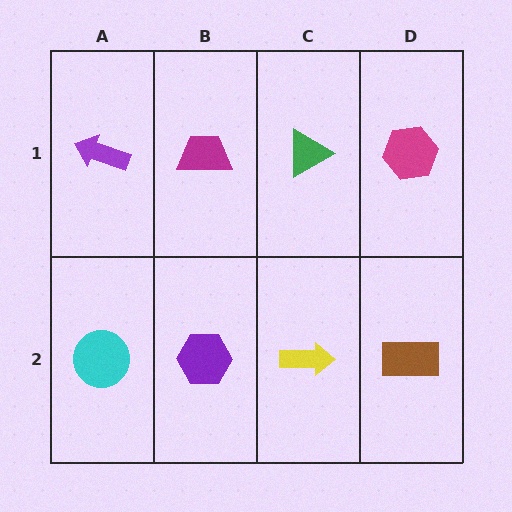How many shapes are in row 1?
4 shapes.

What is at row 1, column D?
A magenta hexagon.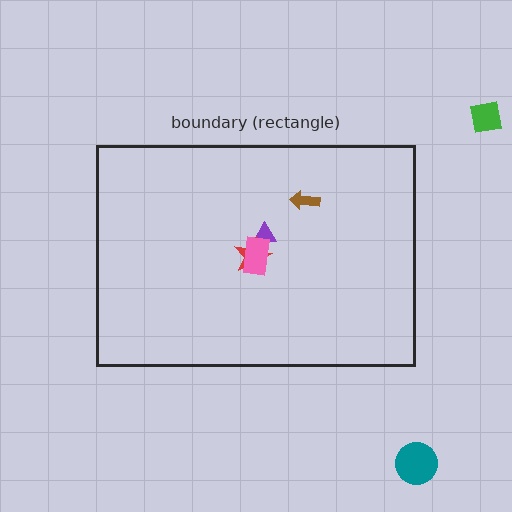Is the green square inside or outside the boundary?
Outside.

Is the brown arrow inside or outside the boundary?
Inside.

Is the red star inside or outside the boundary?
Inside.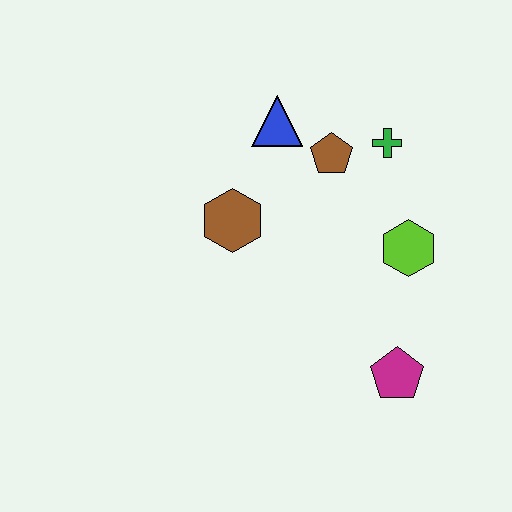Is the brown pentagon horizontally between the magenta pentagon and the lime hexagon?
No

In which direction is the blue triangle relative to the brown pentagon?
The blue triangle is to the left of the brown pentagon.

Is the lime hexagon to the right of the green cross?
Yes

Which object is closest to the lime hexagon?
The green cross is closest to the lime hexagon.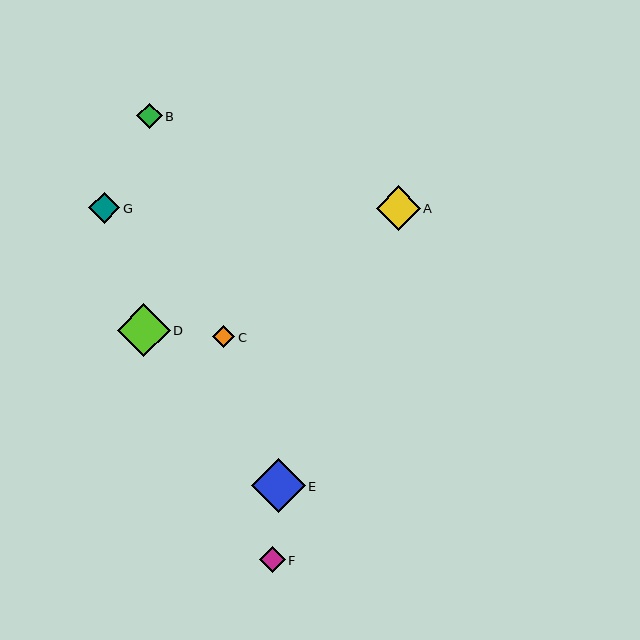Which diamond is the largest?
Diamond E is the largest with a size of approximately 54 pixels.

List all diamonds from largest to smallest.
From largest to smallest: E, D, A, G, F, B, C.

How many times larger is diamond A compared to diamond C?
Diamond A is approximately 2.0 times the size of diamond C.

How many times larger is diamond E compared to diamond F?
Diamond E is approximately 2.1 times the size of diamond F.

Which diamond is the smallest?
Diamond C is the smallest with a size of approximately 22 pixels.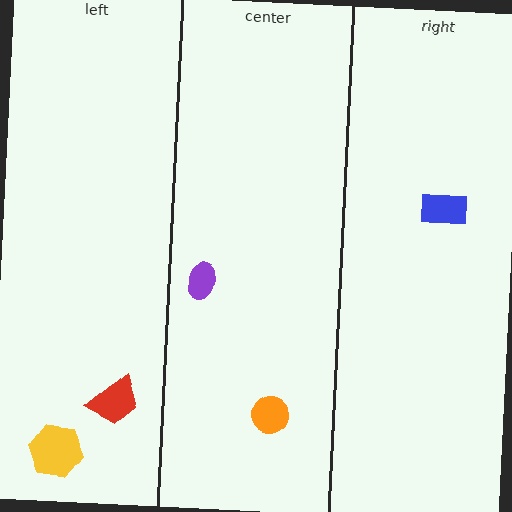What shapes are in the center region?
The orange circle, the purple ellipse.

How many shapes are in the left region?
2.